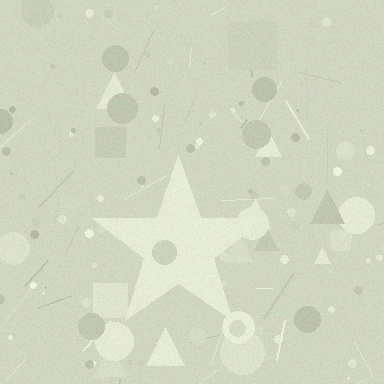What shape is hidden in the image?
A star is hidden in the image.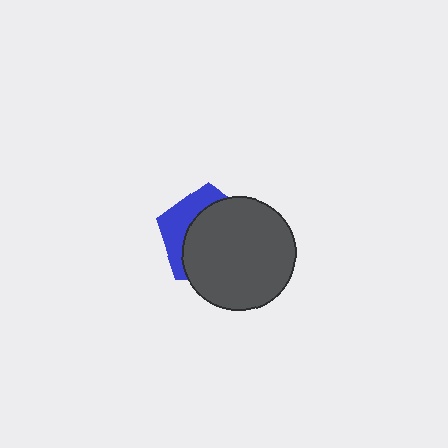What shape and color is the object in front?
The object in front is a dark gray circle.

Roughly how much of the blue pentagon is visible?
A small part of it is visible (roughly 32%).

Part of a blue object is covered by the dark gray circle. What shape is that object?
It is a pentagon.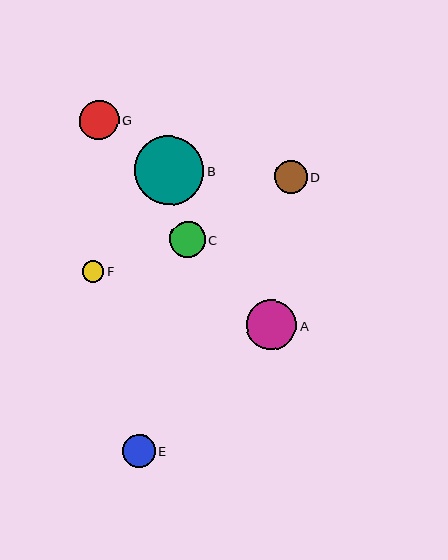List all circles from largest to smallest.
From largest to smallest: B, A, G, C, E, D, F.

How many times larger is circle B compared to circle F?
Circle B is approximately 3.3 times the size of circle F.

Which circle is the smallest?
Circle F is the smallest with a size of approximately 21 pixels.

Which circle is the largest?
Circle B is the largest with a size of approximately 70 pixels.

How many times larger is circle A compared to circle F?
Circle A is approximately 2.3 times the size of circle F.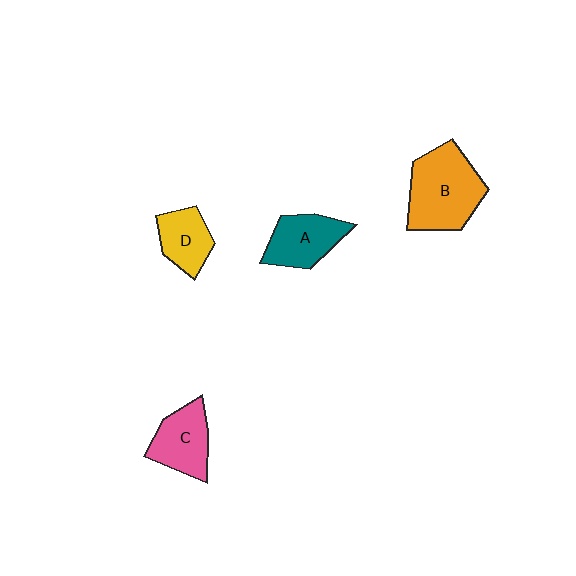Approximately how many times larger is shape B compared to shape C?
Approximately 1.5 times.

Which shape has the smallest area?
Shape D (yellow).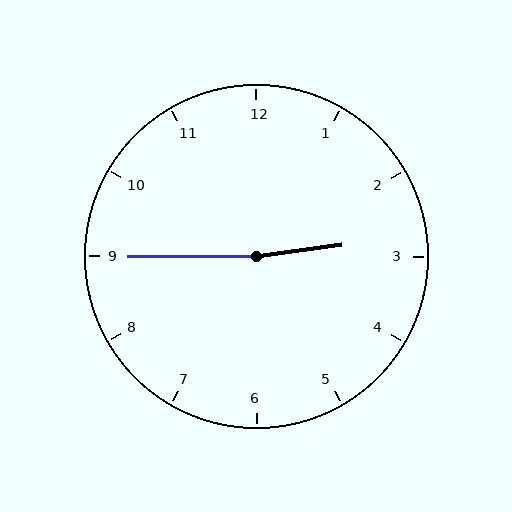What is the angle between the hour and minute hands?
Approximately 172 degrees.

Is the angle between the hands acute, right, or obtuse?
It is obtuse.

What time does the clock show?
2:45.